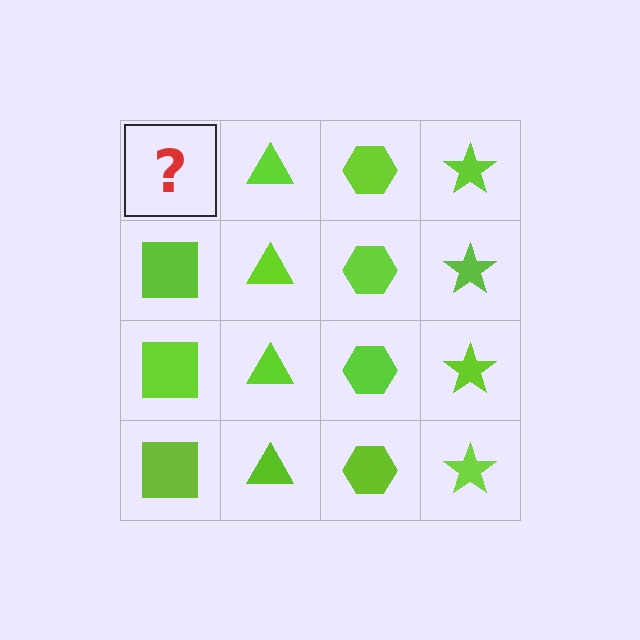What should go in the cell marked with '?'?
The missing cell should contain a lime square.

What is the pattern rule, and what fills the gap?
The rule is that each column has a consistent shape. The gap should be filled with a lime square.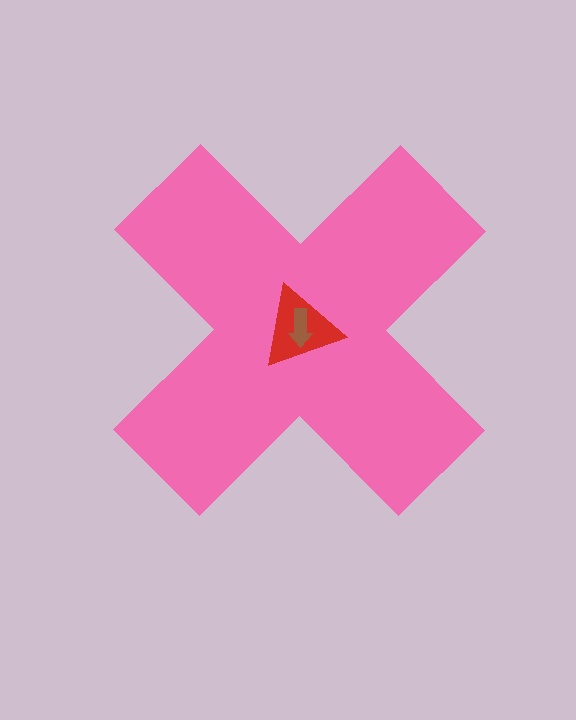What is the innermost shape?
The brown arrow.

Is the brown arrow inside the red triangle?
Yes.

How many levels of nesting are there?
3.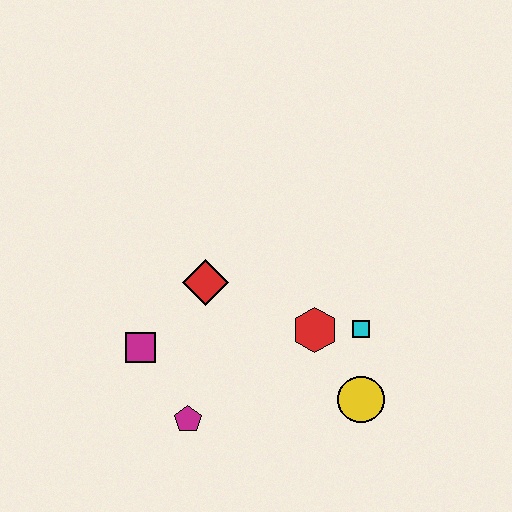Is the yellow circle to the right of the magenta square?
Yes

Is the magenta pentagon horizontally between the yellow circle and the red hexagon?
No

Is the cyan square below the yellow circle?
No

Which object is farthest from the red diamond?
The yellow circle is farthest from the red diamond.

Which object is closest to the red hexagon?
The cyan square is closest to the red hexagon.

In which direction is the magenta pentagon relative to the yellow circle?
The magenta pentagon is to the left of the yellow circle.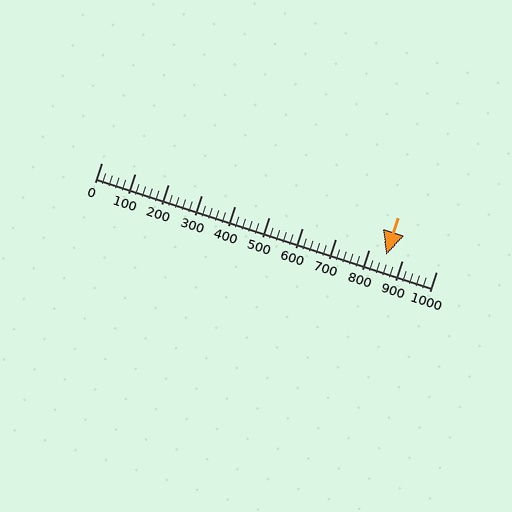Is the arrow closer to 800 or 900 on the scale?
The arrow is closer to 900.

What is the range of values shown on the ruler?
The ruler shows values from 0 to 1000.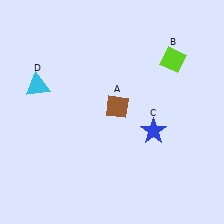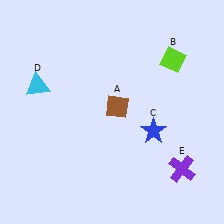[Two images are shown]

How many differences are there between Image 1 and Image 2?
There is 1 difference between the two images.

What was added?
A purple cross (E) was added in Image 2.